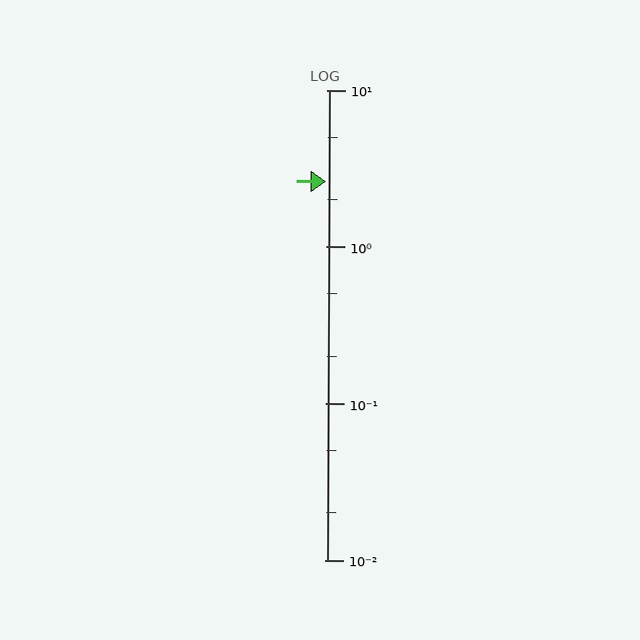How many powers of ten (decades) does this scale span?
The scale spans 3 decades, from 0.01 to 10.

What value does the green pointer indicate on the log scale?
The pointer indicates approximately 2.6.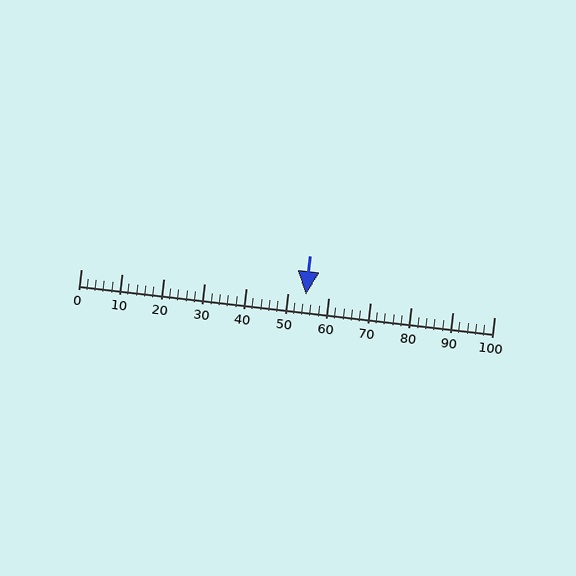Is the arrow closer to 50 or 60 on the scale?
The arrow is closer to 50.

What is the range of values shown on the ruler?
The ruler shows values from 0 to 100.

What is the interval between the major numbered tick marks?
The major tick marks are spaced 10 units apart.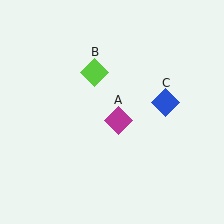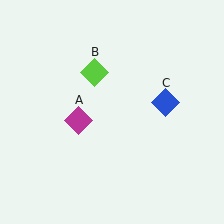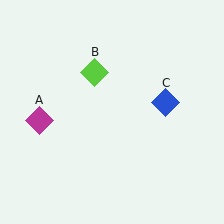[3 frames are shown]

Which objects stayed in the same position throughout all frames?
Lime diamond (object B) and blue diamond (object C) remained stationary.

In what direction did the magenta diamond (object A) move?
The magenta diamond (object A) moved left.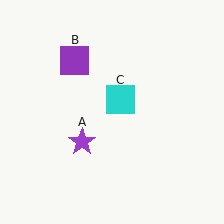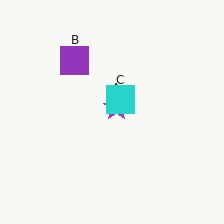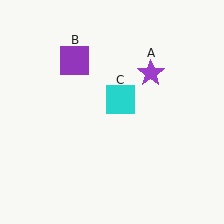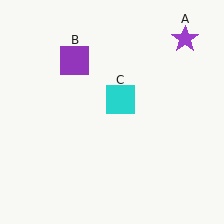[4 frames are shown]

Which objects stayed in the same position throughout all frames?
Purple square (object B) and cyan square (object C) remained stationary.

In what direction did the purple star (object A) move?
The purple star (object A) moved up and to the right.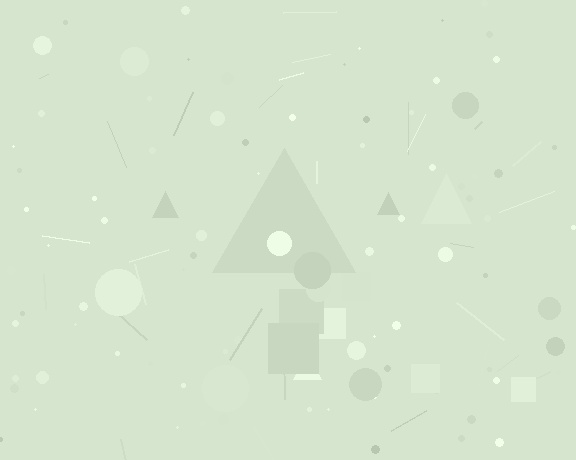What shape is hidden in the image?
A triangle is hidden in the image.